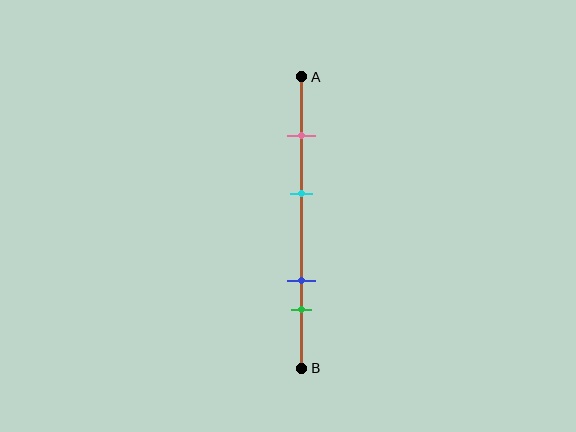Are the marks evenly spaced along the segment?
No, the marks are not evenly spaced.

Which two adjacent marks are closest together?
The blue and green marks are the closest adjacent pair.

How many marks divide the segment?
There are 4 marks dividing the segment.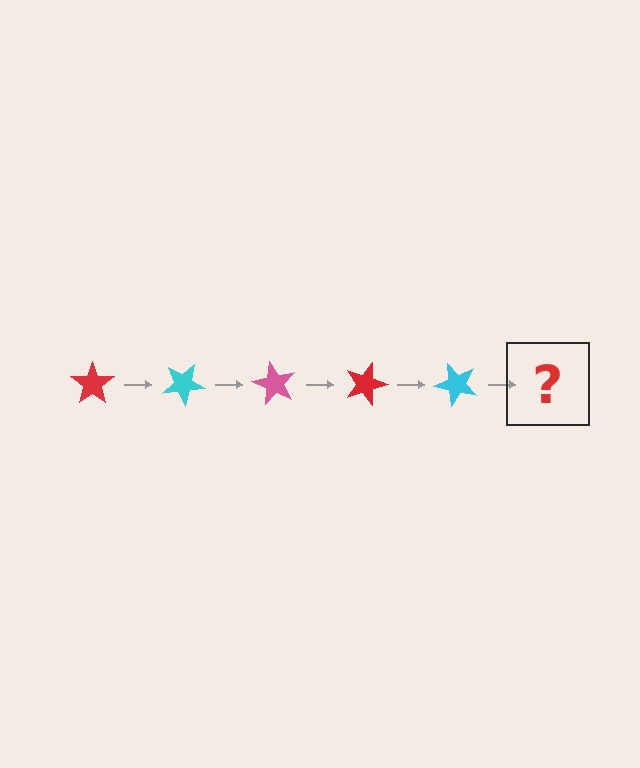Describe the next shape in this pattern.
It should be a pink star, rotated 150 degrees from the start.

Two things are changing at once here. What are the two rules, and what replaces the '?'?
The two rules are that it rotates 30 degrees each step and the color cycles through red, cyan, and pink. The '?' should be a pink star, rotated 150 degrees from the start.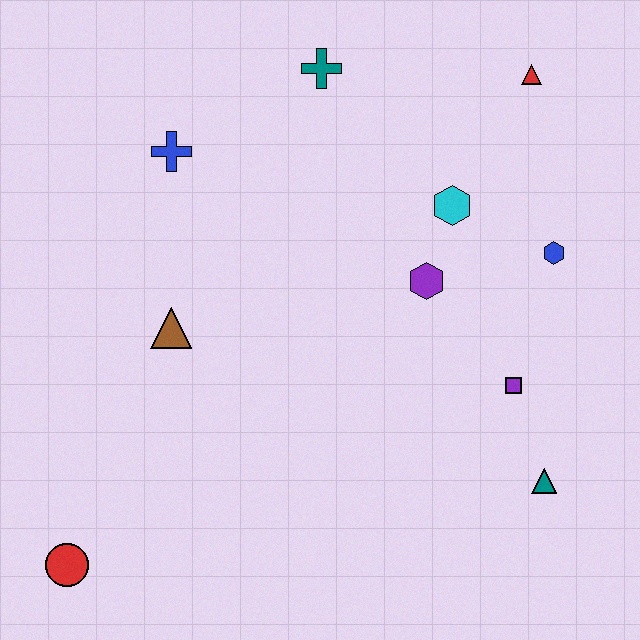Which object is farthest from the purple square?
The red circle is farthest from the purple square.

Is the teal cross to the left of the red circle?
No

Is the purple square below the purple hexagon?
Yes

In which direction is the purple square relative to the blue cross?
The purple square is to the right of the blue cross.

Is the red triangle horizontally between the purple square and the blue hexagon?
Yes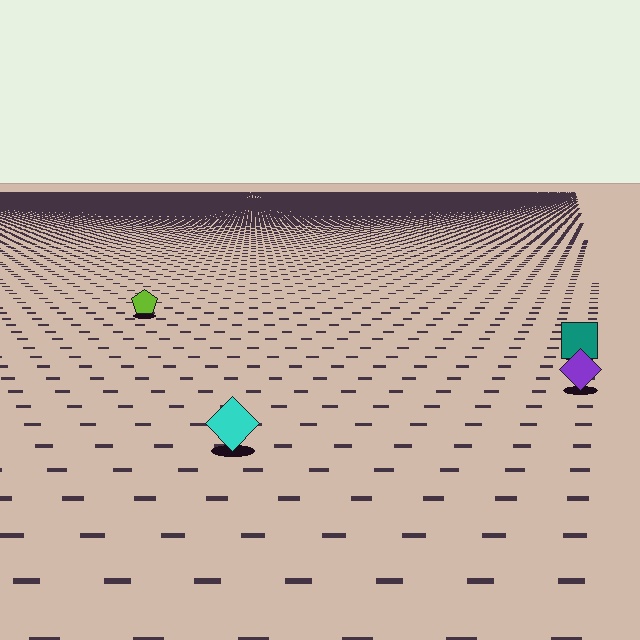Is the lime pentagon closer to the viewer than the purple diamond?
No. The purple diamond is closer — you can tell from the texture gradient: the ground texture is coarser near it.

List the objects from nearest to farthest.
From nearest to farthest: the cyan diamond, the purple diamond, the teal square, the lime pentagon.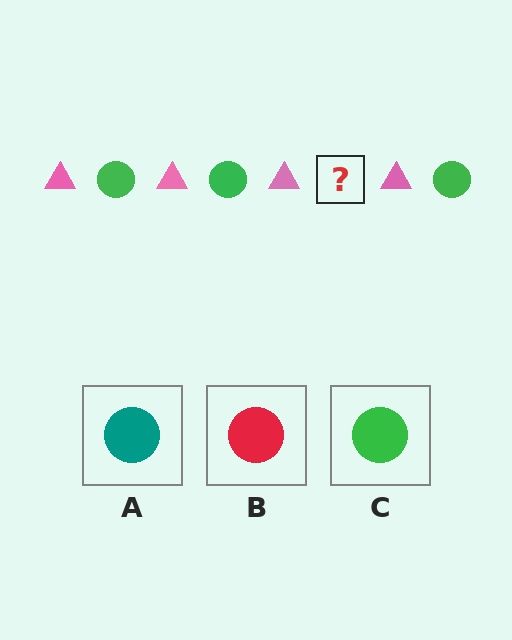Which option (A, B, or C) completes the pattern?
C.